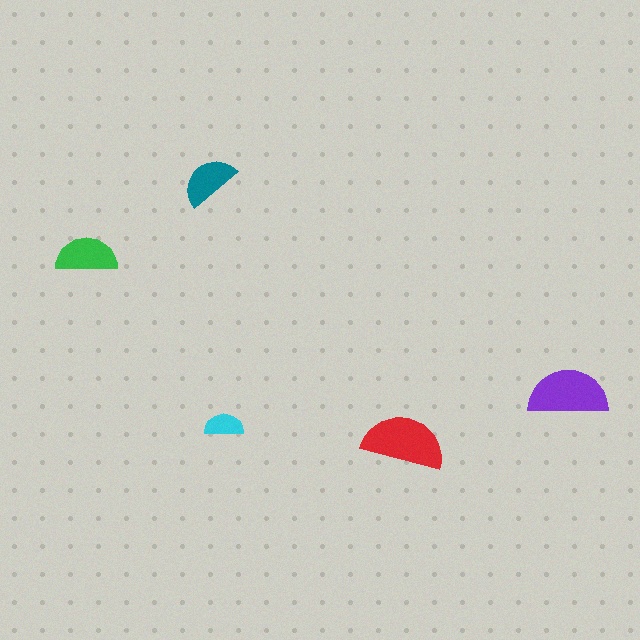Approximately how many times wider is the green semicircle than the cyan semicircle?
About 1.5 times wider.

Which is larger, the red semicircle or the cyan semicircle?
The red one.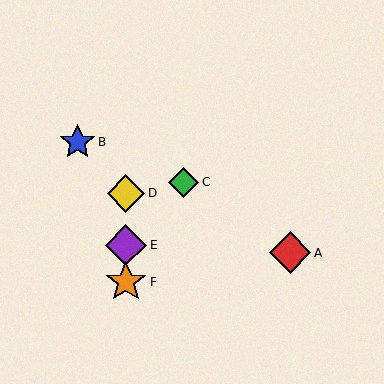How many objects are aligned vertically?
3 objects (D, E, F) are aligned vertically.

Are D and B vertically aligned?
No, D is at x≈126 and B is at x≈78.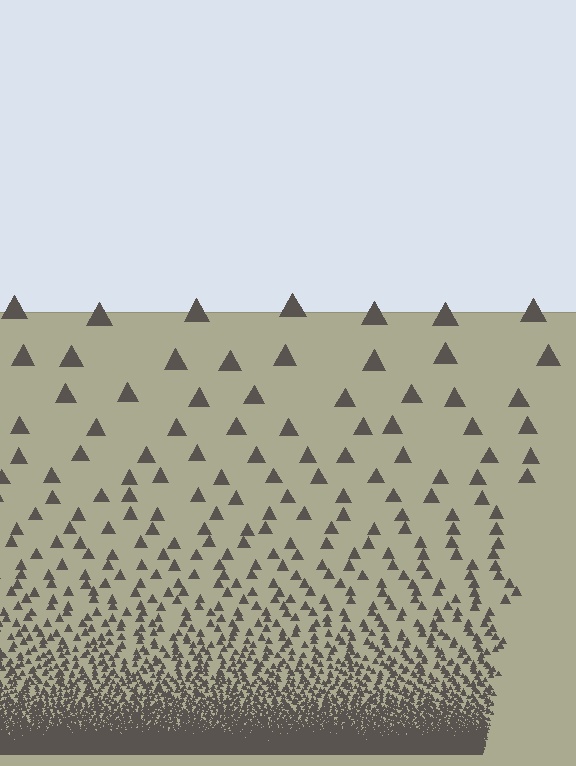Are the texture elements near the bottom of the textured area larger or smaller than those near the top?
Smaller. The gradient is inverted — elements near the bottom are smaller and denser.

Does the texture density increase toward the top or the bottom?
Density increases toward the bottom.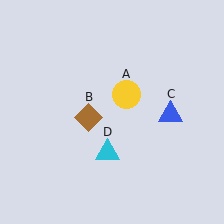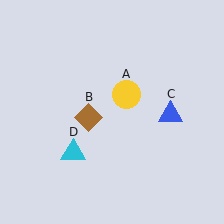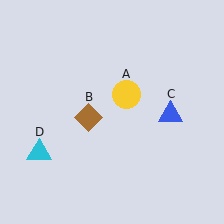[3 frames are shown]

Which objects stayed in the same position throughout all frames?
Yellow circle (object A) and brown diamond (object B) and blue triangle (object C) remained stationary.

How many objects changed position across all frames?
1 object changed position: cyan triangle (object D).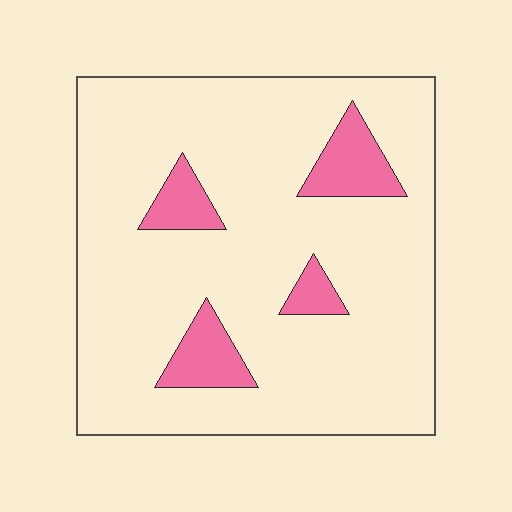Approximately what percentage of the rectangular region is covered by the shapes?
Approximately 10%.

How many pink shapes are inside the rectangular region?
4.